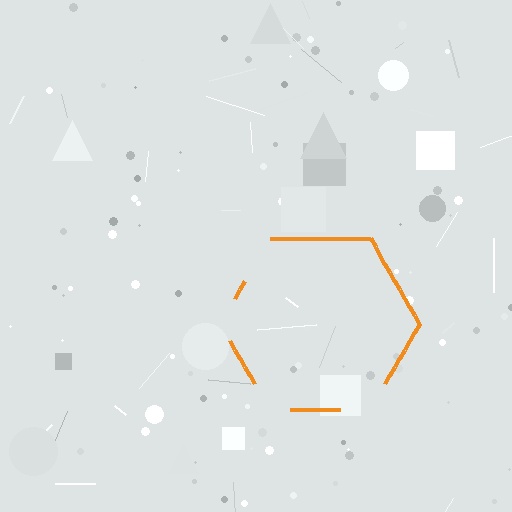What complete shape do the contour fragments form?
The contour fragments form a hexagon.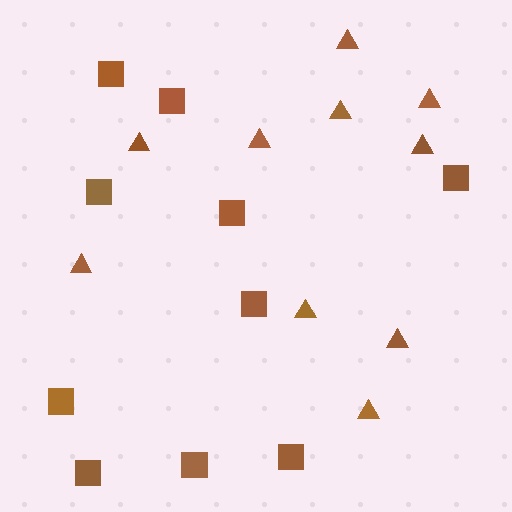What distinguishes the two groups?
There are 2 groups: one group of triangles (10) and one group of squares (10).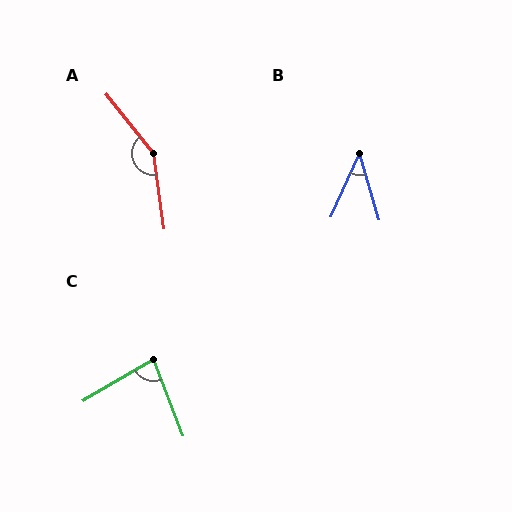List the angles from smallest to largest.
B (41°), C (81°), A (149°).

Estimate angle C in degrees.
Approximately 81 degrees.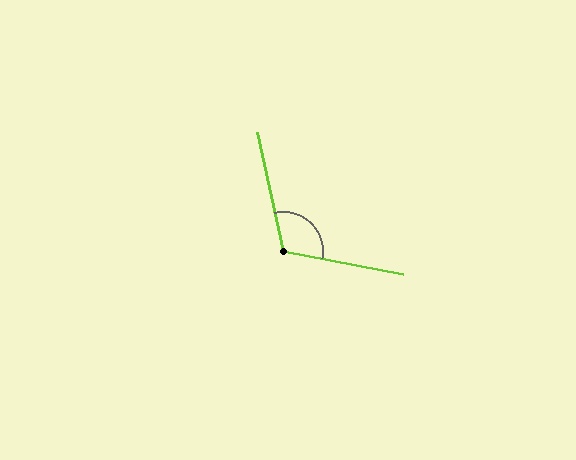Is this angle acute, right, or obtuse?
It is obtuse.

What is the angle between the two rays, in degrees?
Approximately 113 degrees.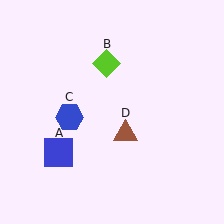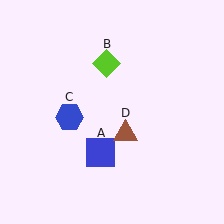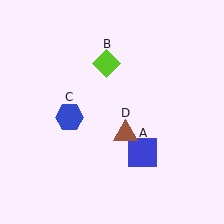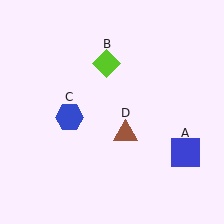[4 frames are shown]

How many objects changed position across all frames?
1 object changed position: blue square (object A).